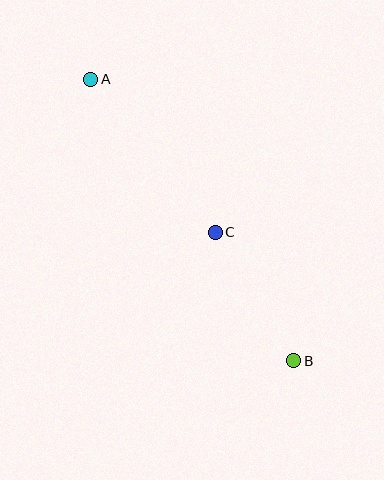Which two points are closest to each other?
Points B and C are closest to each other.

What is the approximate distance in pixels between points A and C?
The distance between A and C is approximately 197 pixels.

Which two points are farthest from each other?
Points A and B are farthest from each other.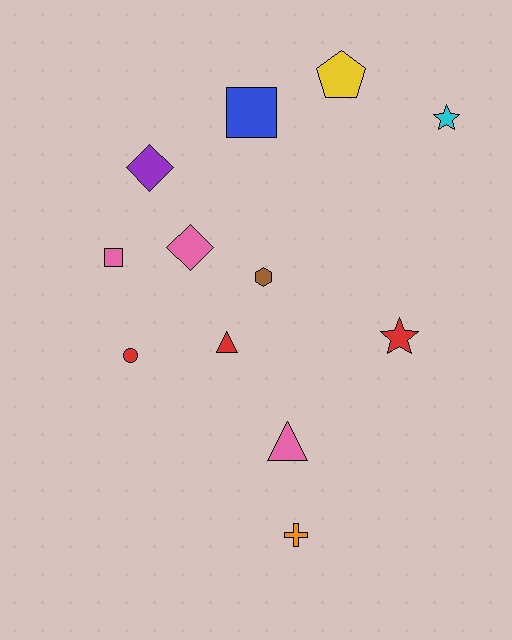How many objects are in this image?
There are 12 objects.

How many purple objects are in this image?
There is 1 purple object.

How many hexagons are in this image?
There is 1 hexagon.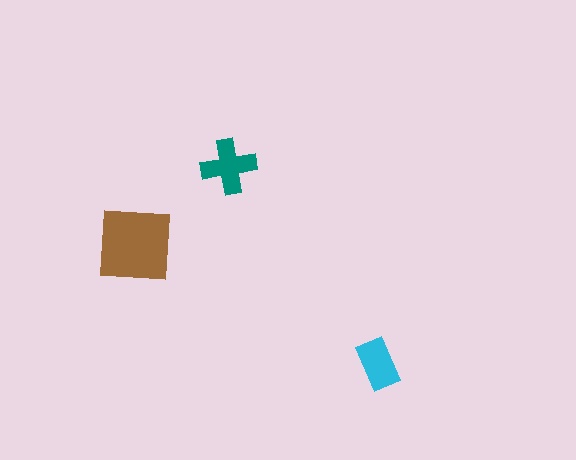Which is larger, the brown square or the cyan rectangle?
The brown square.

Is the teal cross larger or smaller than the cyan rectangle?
Larger.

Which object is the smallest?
The cyan rectangle.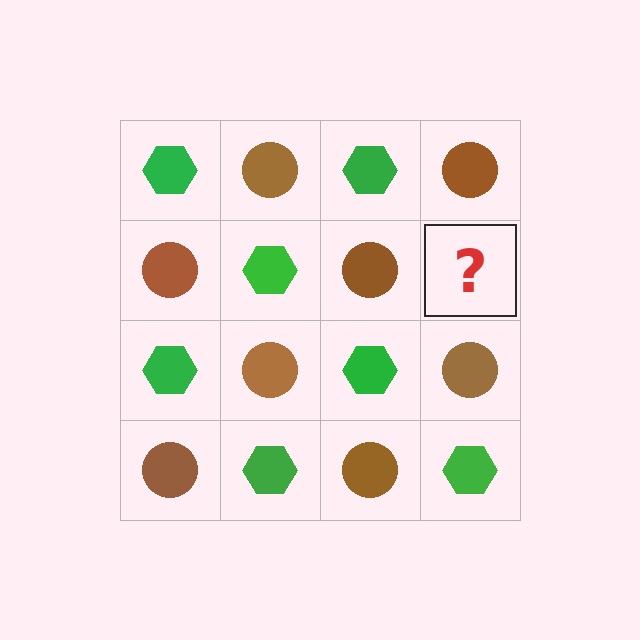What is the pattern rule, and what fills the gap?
The rule is that it alternates green hexagon and brown circle in a checkerboard pattern. The gap should be filled with a green hexagon.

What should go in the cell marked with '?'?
The missing cell should contain a green hexagon.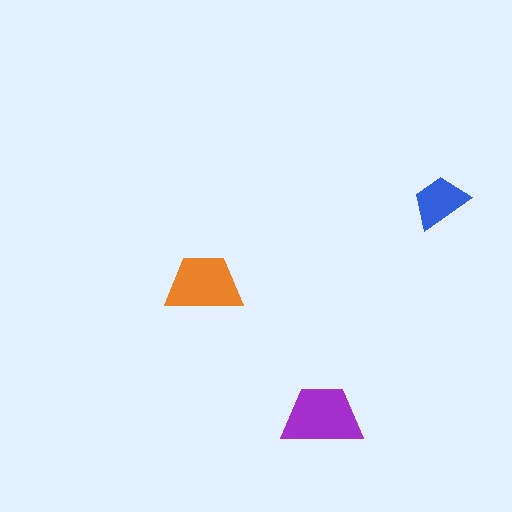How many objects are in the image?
There are 3 objects in the image.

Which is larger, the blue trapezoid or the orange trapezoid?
The orange one.